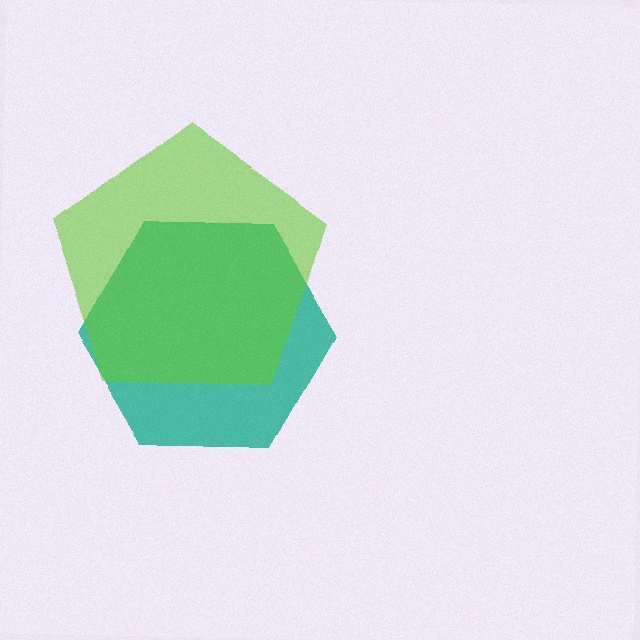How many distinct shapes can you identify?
There are 2 distinct shapes: a teal hexagon, a lime pentagon.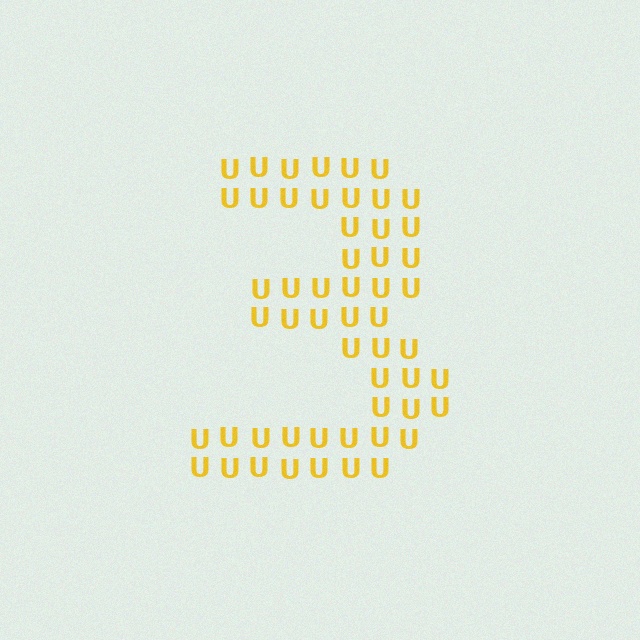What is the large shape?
The large shape is the digit 3.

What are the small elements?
The small elements are letter U's.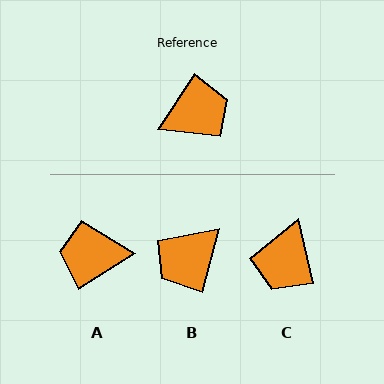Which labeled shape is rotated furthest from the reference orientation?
B, about 162 degrees away.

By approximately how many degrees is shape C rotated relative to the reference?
Approximately 134 degrees clockwise.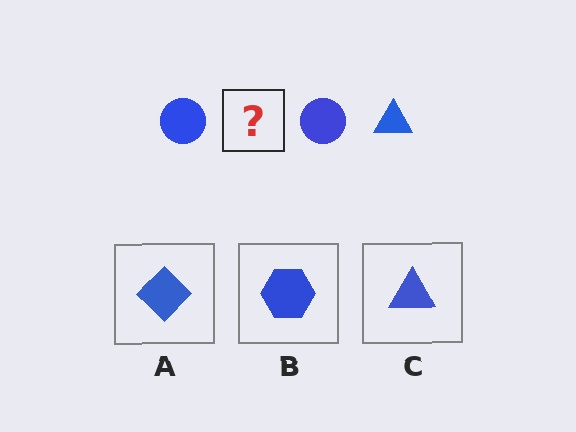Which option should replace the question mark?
Option C.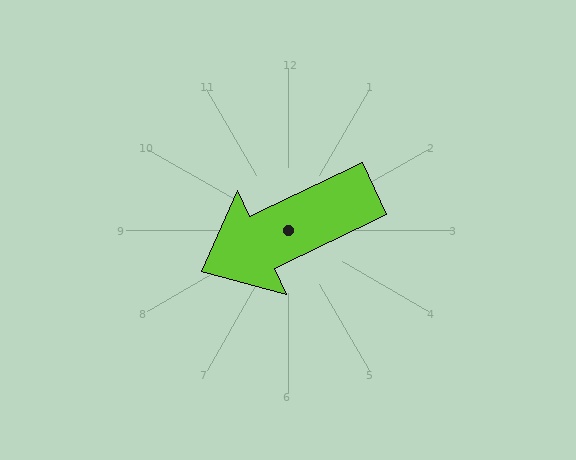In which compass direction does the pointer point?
Southwest.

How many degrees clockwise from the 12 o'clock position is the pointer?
Approximately 245 degrees.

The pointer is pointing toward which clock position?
Roughly 8 o'clock.